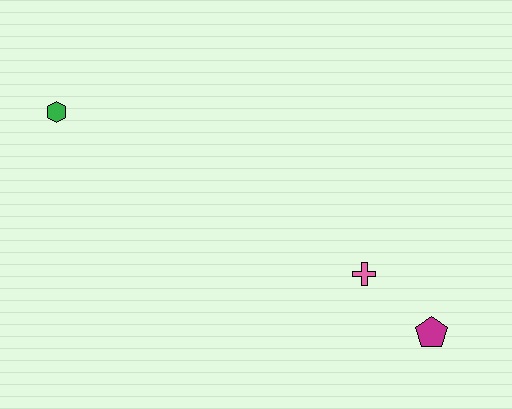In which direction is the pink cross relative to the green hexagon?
The pink cross is to the right of the green hexagon.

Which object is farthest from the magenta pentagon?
The green hexagon is farthest from the magenta pentagon.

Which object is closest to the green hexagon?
The pink cross is closest to the green hexagon.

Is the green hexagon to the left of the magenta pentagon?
Yes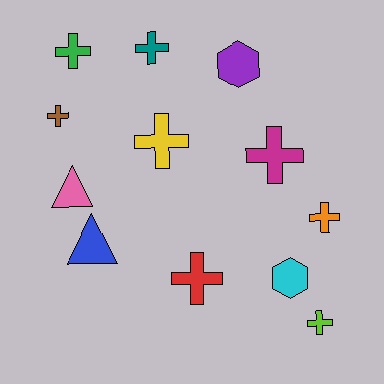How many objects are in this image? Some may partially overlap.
There are 12 objects.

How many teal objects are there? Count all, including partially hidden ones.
There is 1 teal object.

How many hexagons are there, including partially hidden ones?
There are 2 hexagons.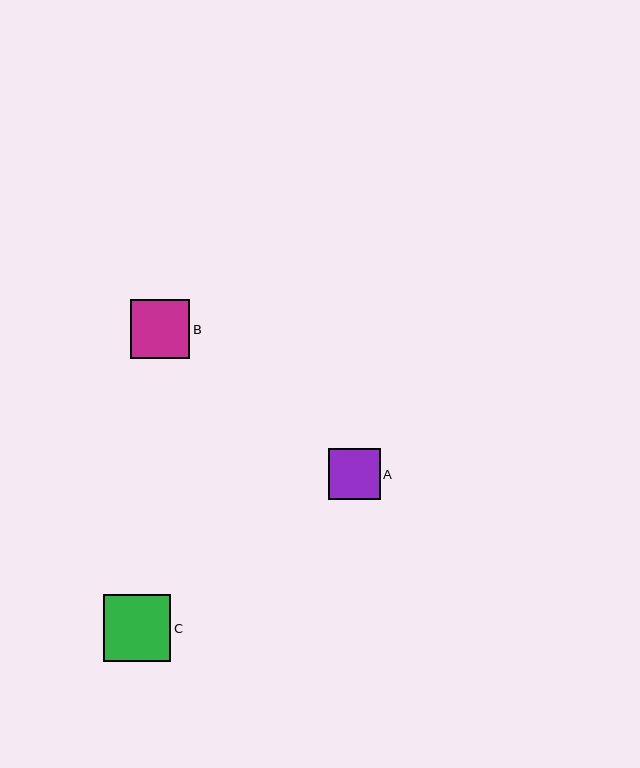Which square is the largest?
Square C is the largest with a size of approximately 67 pixels.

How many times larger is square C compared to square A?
Square C is approximately 1.3 times the size of square A.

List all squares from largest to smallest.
From largest to smallest: C, B, A.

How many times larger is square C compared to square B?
Square C is approximately 1.1 times the size of square B.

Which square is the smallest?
Square A is the smallest with a size of approximately 51 pixels.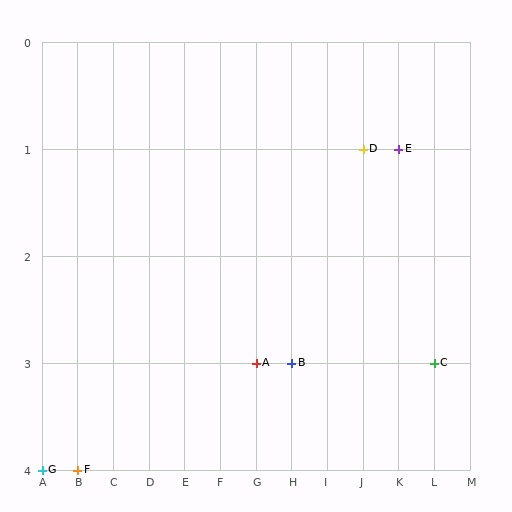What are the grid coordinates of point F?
Point F is at grid coordinates (B, 4).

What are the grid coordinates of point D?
Point D is at grid coordinates (J, 1).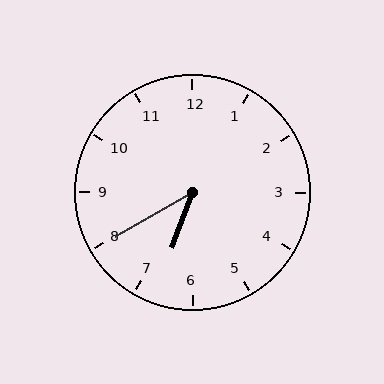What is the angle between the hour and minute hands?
Approximately 40 degrees.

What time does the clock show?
6:40.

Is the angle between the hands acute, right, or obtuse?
It is acute.